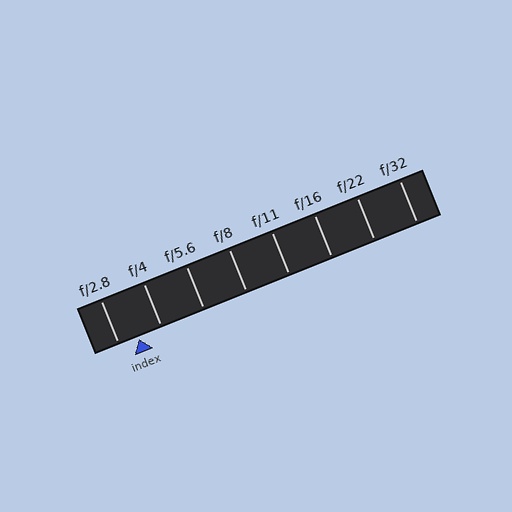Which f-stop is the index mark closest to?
The index mark is closest to f/2.8.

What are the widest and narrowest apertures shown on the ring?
The widest aperture shown is f/2.8 and the narrowest is f/32.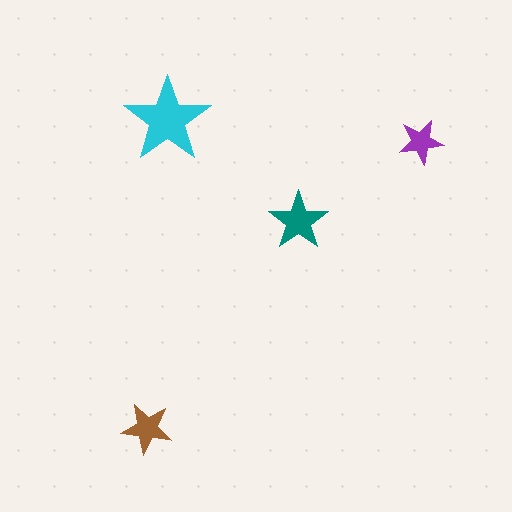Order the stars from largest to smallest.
the cyan one, the teal one, the brown one, the purple one.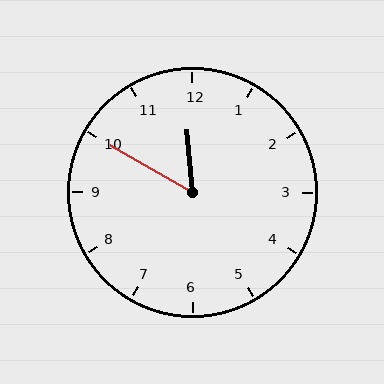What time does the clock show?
11:50.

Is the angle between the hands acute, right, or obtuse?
It is acute.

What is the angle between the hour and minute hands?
Approximately 55 degrees.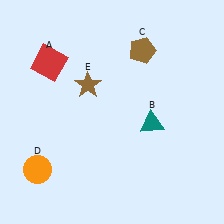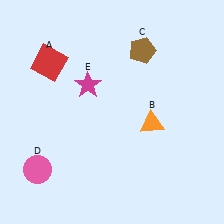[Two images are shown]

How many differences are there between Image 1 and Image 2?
There are 3 differences between the two images.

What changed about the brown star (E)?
In Image 1, E is brown. In Image 2, it changed to magenta.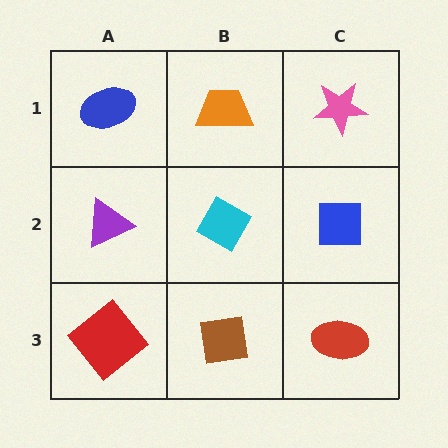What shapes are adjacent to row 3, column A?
A purple triangle (row 2, column A), a brown square (row 3, column B).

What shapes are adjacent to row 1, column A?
A purple triangle (row 2, column A), an orange trapezoid (row 1, column B).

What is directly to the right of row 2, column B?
A blue square.